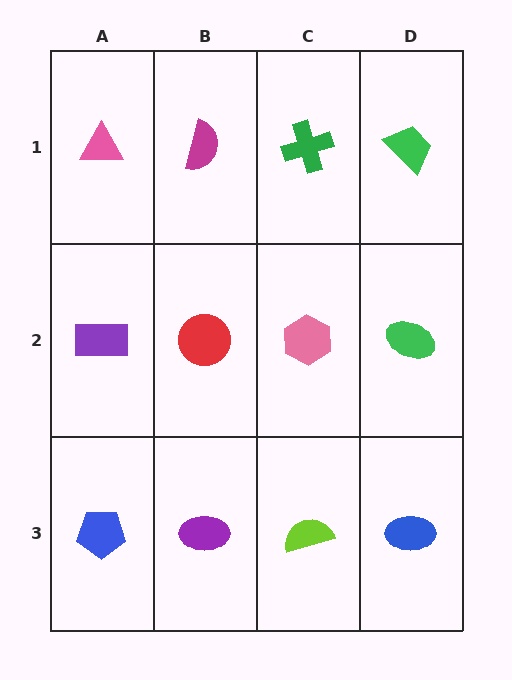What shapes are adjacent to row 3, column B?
A red circle (row 2, column B), a blue pentagon (row 3, column A), a lime semicircle (row 3, column C).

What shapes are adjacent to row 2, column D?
A green trapezoid (row 1, column D), a blue ellipse (row 3, column D), a pink hexagon (row 2, column C).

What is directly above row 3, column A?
A purple rectangle.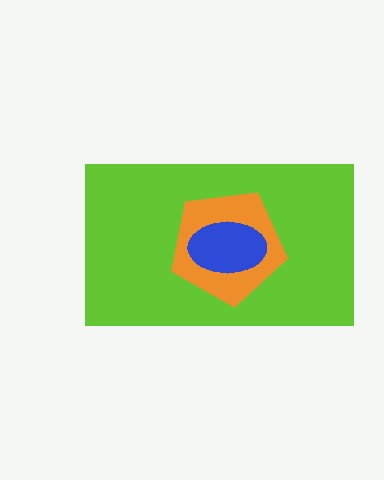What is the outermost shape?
The lime rectangle.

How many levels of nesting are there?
3.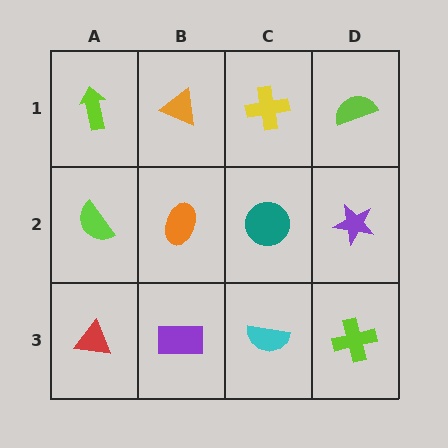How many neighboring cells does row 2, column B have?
4.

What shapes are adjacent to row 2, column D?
A lime semicircle (row 1, column D), a lime cross (row 3, column D), a teal circle (row 2, column C).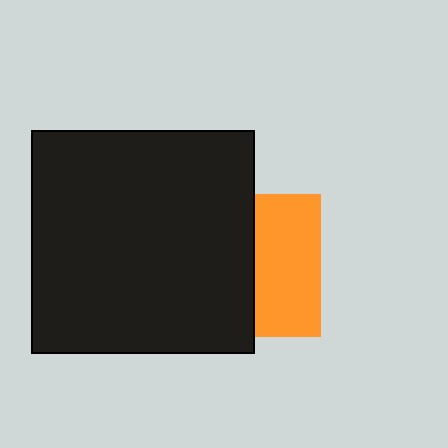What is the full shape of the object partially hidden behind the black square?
The partially hidden object is an orange square.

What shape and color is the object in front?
The object in front is a black square.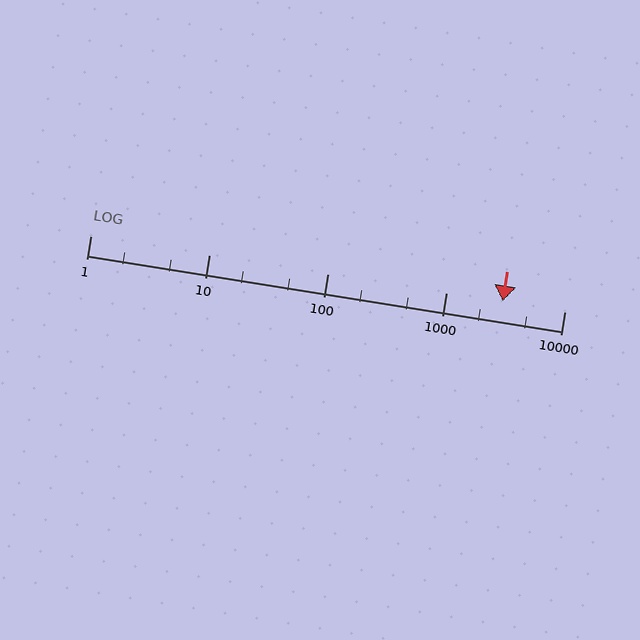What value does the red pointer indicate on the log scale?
The pointer indicates approximately 3000.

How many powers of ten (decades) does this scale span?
The scale spans 4 decades, from 1 to 10000.